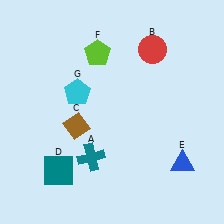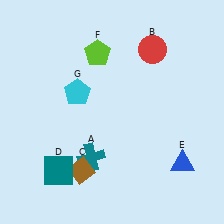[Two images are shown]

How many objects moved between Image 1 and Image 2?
1 object moved between the two images.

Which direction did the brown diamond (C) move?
The brown diamond (C) moved down.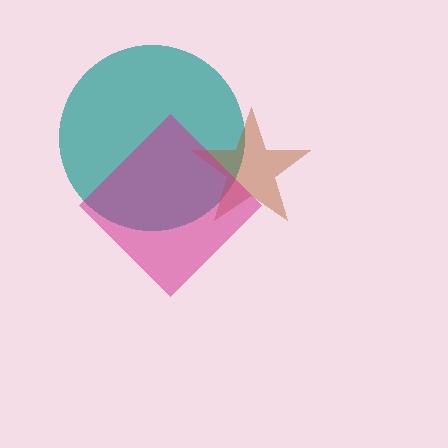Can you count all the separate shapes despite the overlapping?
Yes, there are 3 separate shapes.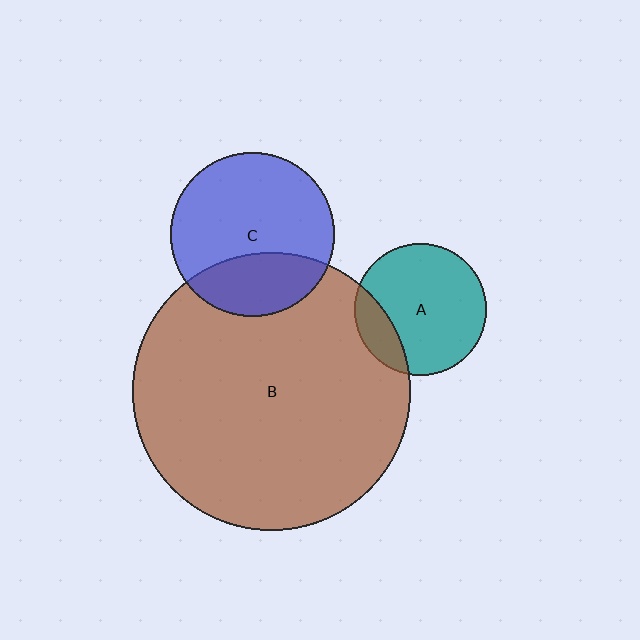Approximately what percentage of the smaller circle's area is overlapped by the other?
Approximately 20%.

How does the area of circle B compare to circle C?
Approximately 2.8 times.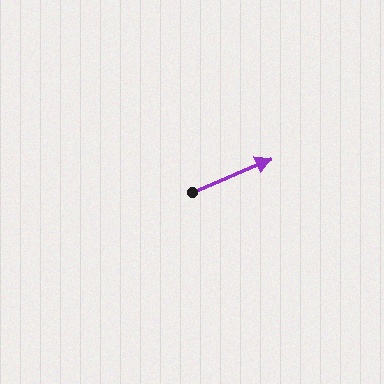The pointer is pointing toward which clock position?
Roughly 2 o'clock.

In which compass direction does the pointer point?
Northeast.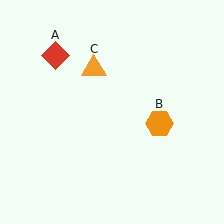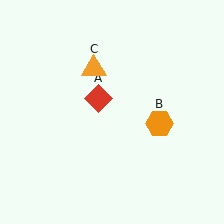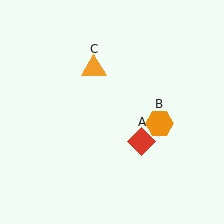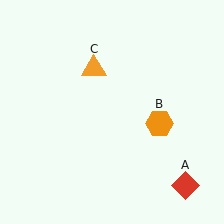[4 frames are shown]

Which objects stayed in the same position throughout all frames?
Orange hexagon (object B) and orange triangle (object C) remained stationary.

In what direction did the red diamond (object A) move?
The red diamond (object A) moved down and to the right.